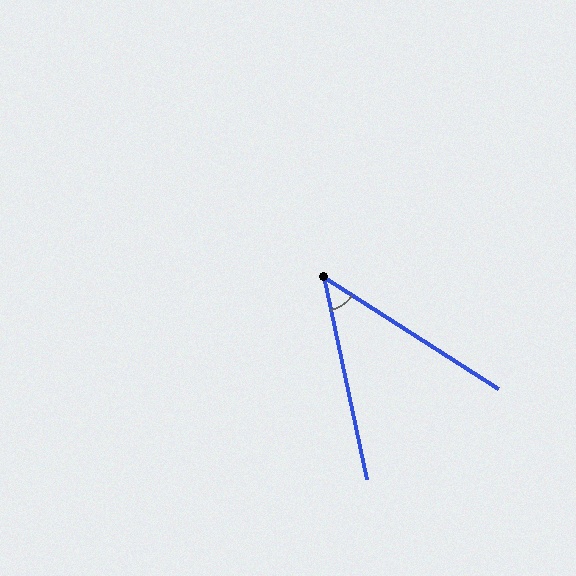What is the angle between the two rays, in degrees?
Approximately 45 degrees.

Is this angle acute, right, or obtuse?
It is acute.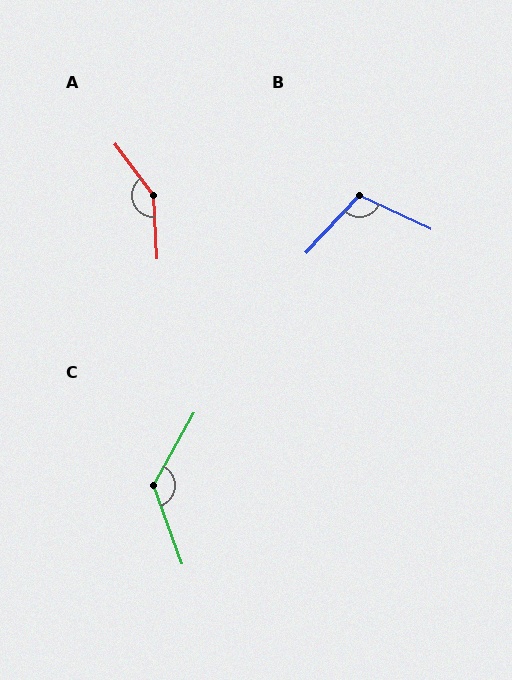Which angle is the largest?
A, at approximately 147 degrees.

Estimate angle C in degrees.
Approximately 131 degrees.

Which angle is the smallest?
B, at approximately 108 degrees.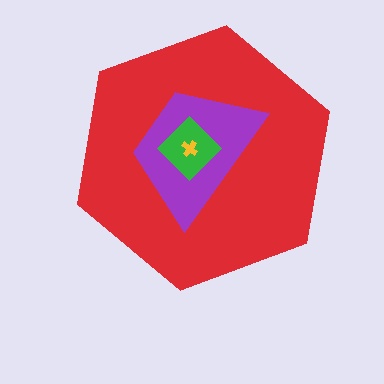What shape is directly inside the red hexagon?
The purple trapezoid.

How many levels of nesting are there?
4.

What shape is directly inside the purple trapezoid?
The green diamond.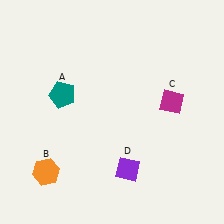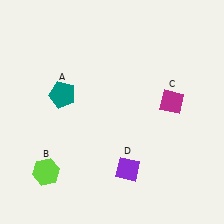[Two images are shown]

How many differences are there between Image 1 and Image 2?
There is 1 difference between the two images.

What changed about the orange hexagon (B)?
In Image 1, B is orange. In Image 2, it changed to lime.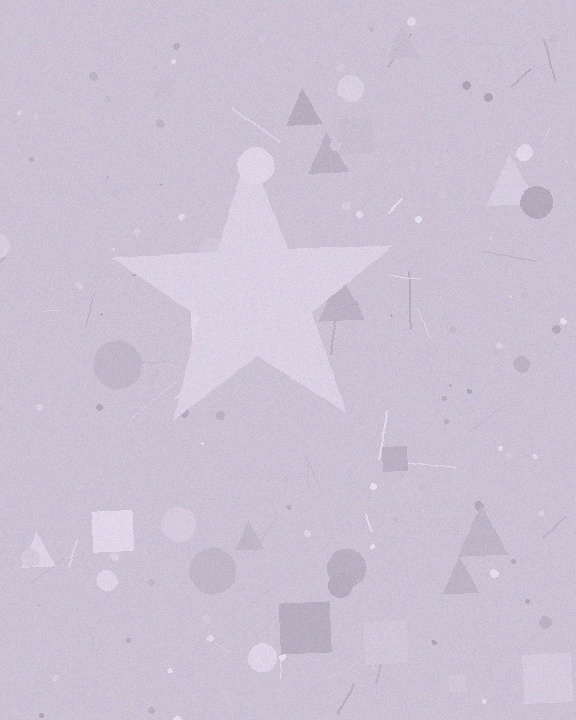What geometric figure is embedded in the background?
A star is embedded in the background.